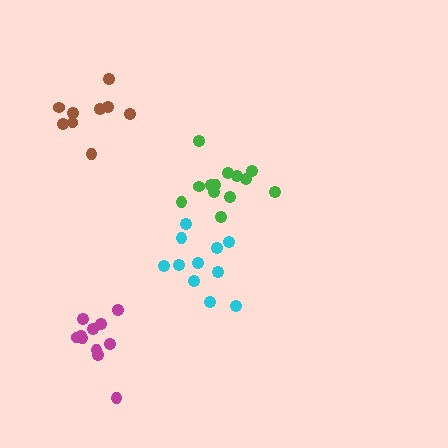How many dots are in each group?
Group 1: 13 dots, Group 2: 11 dots, Group 3: 9 dots, Group 4: 11 dots (44 total).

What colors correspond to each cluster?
The clusters are colored: green, magenta, brown, cyan.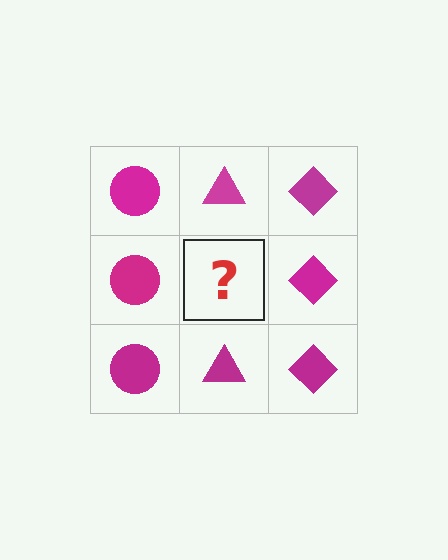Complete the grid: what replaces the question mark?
The question mark should be replaced with a magenta triangle.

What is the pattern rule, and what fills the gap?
The rule is that each column has a consistent shape. The gap should be filled with a magenta triangle.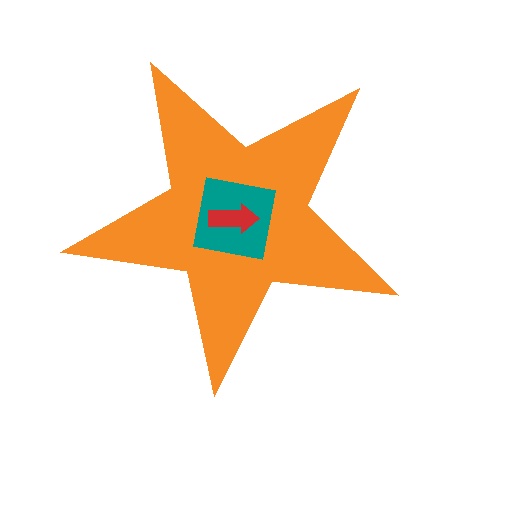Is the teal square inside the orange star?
Yes.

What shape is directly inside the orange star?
The teal square.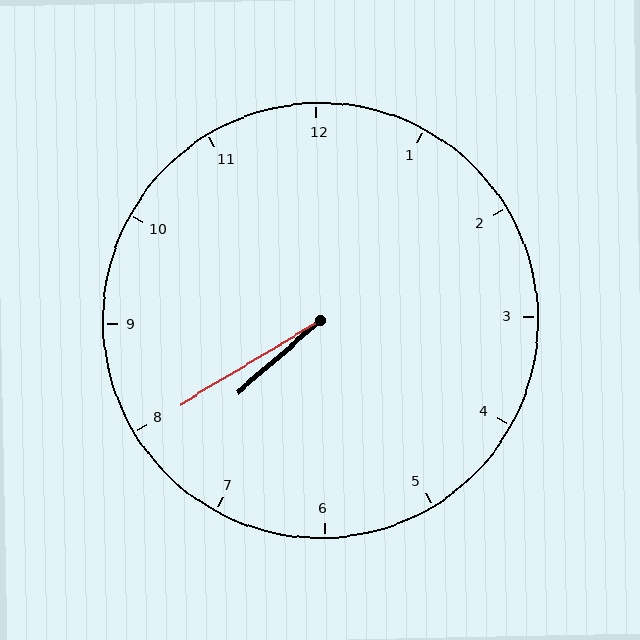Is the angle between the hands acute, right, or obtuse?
It is acute.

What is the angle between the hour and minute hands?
Approximately 10 degrees.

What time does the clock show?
7:40.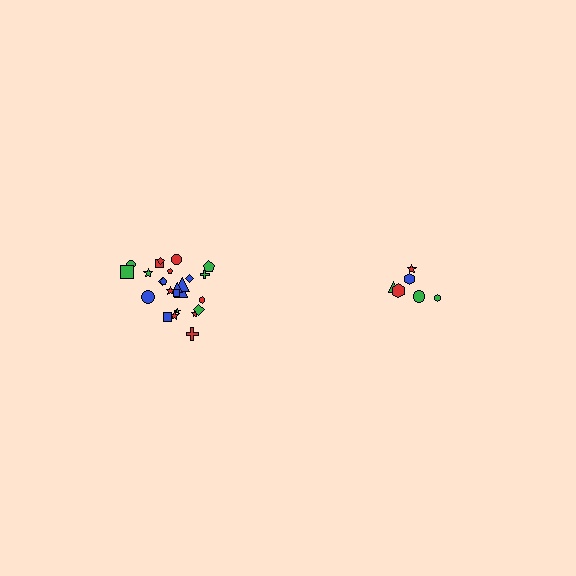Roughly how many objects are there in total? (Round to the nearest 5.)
Roughly 30 objects in total.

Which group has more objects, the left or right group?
The left group.